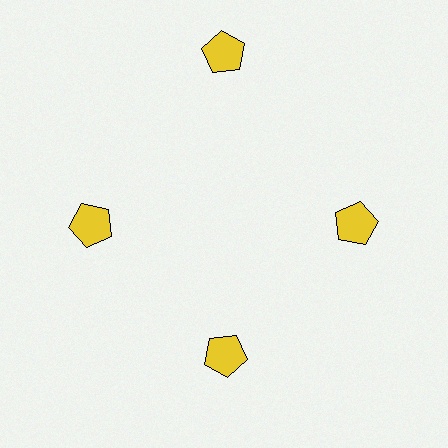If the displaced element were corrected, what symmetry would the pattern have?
It would have 4-fold rotational symmetry — the pattern would map onto itself every 90 degrees.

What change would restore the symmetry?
The symmetry would be restored by moving it inward, back onto the ring so that all 4 pentagons sit at equal angles and equal distance from the center.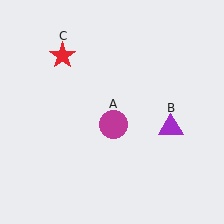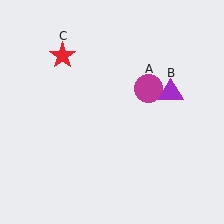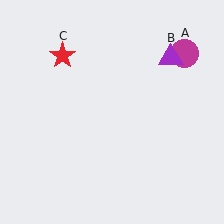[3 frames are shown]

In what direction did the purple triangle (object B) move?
The purple triangle (object B) moved up.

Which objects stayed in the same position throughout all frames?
Red star (object C) remained stationary.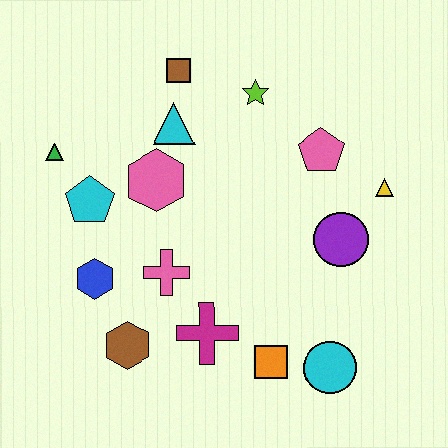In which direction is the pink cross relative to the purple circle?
The pink cross is to the left of the purple circle.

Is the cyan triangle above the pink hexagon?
Yes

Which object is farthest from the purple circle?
The green triangle is farthest from the purple circle.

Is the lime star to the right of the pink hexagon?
Yes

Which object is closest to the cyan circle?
The orange square is closest to the cyan circle.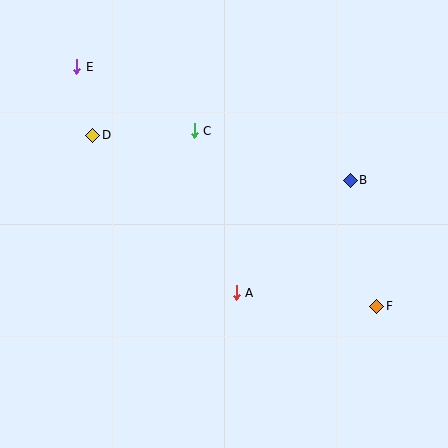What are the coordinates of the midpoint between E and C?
The midpoint between E and C is at (136, 99).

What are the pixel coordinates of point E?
Point E is at (77, 67).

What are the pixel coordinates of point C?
Point C is at (194, 131).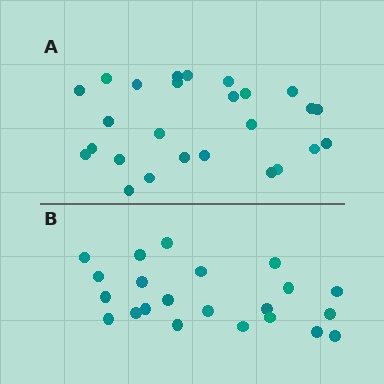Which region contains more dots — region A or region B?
Region A (the top region) has more dots.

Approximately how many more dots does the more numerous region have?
Region A has about 4 more dots than region B.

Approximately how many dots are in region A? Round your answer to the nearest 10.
About 30 dots. (The exact count is 26, which rounds to 30.)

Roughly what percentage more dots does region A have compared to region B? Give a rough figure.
About 20% more.